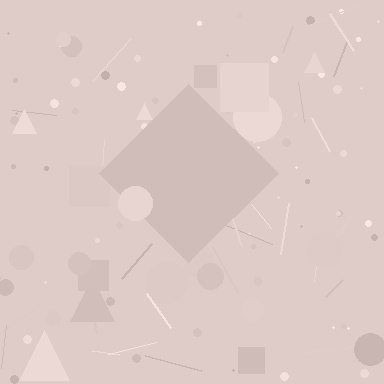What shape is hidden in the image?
A diamond is hidden in the image.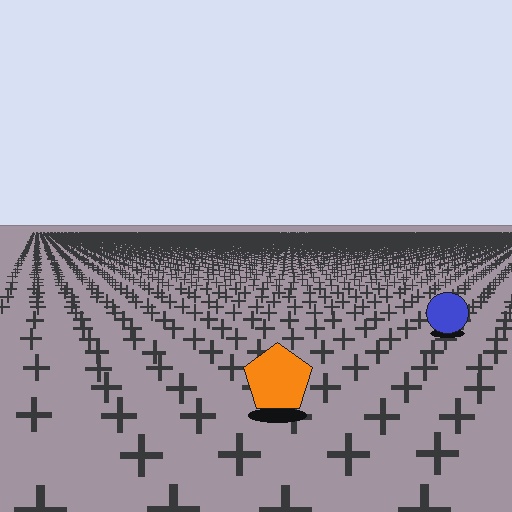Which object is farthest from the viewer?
The blue circle is farthest from the viewer. It appears smaller and the ground texture around it is denser.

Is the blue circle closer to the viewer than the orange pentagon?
No. The orange pentagon is closer — you can tell from the texture gradient: the ground texture is coarser near it.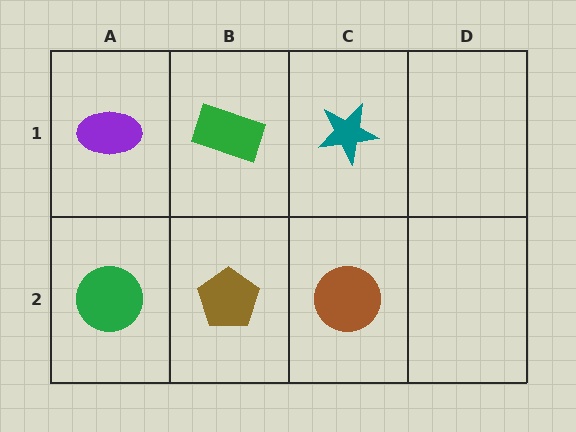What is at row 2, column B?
A brown pentagon.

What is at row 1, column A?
A purple ellipse.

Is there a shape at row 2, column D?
No, that cell is empty.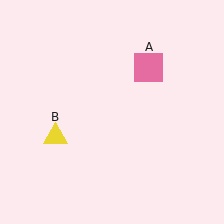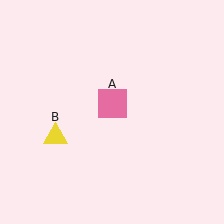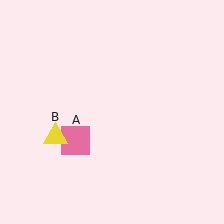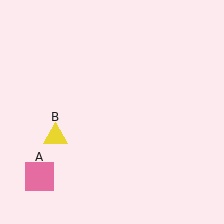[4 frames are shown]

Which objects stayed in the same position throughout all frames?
Yellow triangle (object B) remained stationary.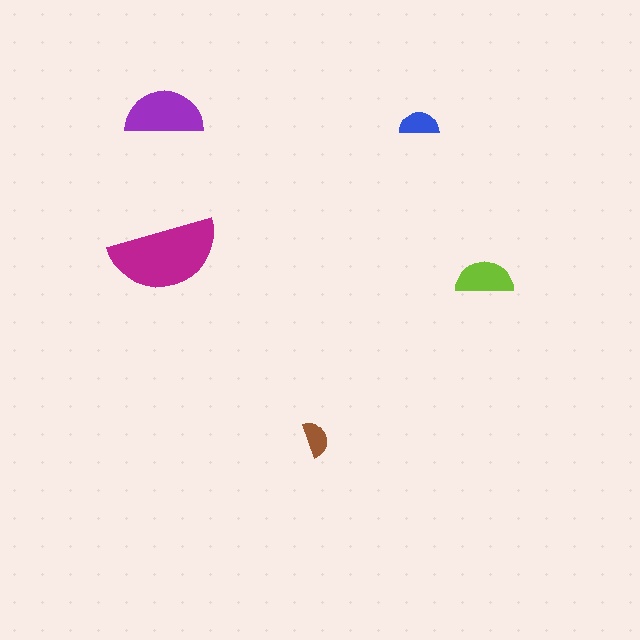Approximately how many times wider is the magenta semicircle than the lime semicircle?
About 2 times wider.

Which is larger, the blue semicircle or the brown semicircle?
The blue one.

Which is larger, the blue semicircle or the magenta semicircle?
The magenta one.